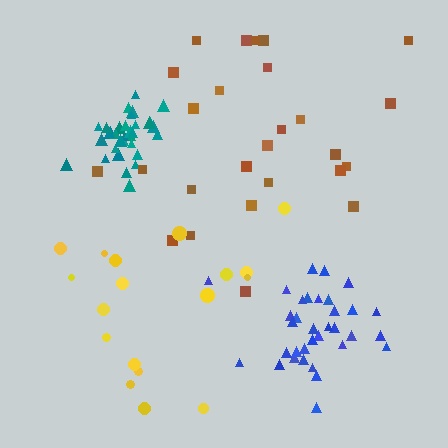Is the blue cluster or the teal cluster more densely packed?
Teal.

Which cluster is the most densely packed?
Teal.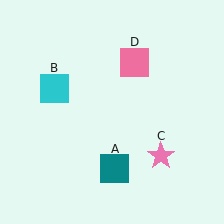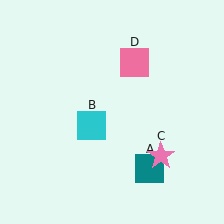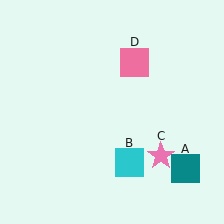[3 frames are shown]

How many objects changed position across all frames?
2 objects changed position: teal square (object A), cyan square (object B).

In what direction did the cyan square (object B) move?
The cyan square (object B) moved down and to the right.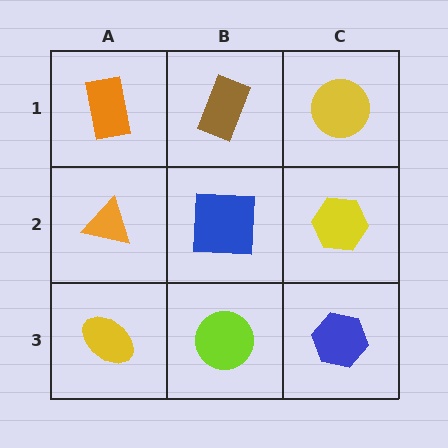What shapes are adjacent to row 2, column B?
A brown rectangle (row 1, column B), a lime circle (row 3, column B), an orange triangle (row 2, column A), a yellow hexagon (row 2, column C).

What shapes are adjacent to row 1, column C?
A yellow hexagon (row 2, column C), a brown rectangle (row 1, column B).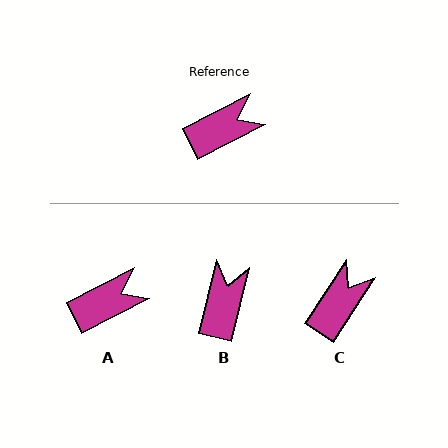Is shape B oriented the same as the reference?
No, it is off by about 49 degrees.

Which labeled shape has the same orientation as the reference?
A.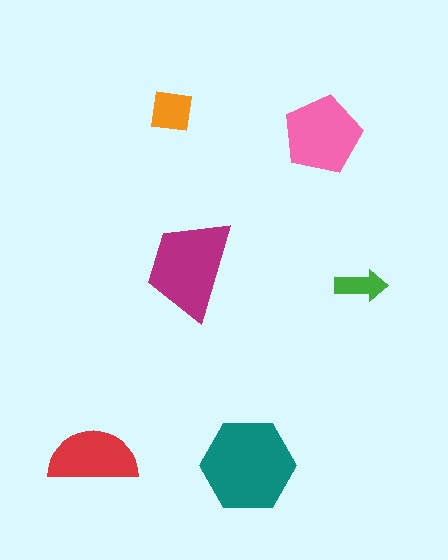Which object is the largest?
The teal hexagon.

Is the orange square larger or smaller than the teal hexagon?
Smaller.